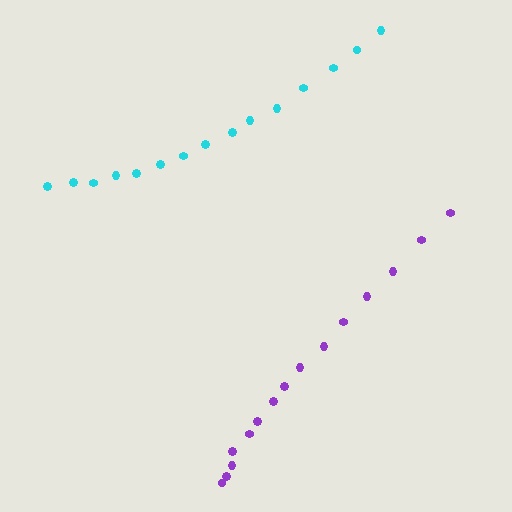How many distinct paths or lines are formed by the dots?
There are 2 distinct paths.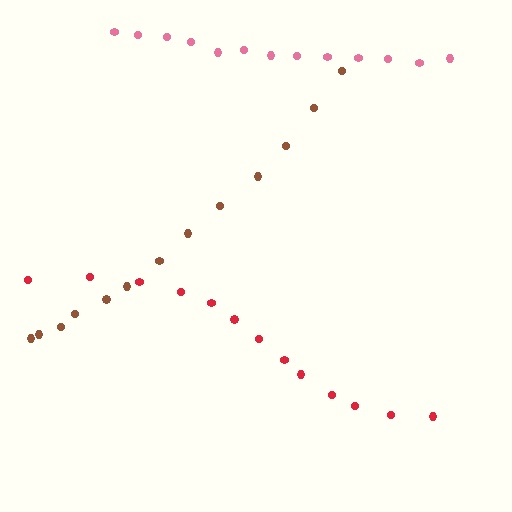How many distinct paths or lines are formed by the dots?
There are 3 distinct paths.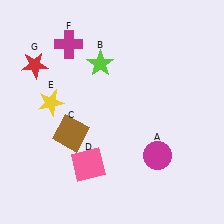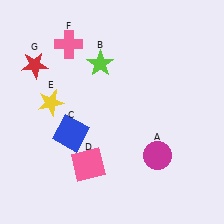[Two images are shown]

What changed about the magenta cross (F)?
In Image 1, F is magenta. In Image 2, it changed to pink.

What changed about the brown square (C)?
In Image 1, C is brown. In Image 2, it changed to blue.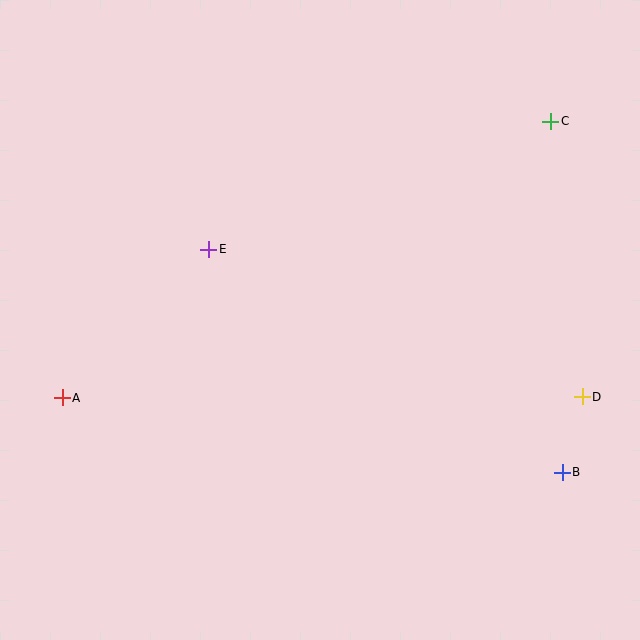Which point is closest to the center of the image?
Point E at (209, 249) is closest to the center.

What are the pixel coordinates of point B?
Point B is at (562, 472).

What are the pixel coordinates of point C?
Point C is at (551, 121).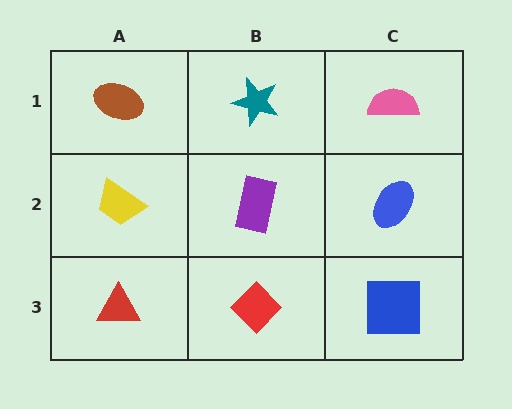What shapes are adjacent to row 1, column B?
A purple rectangle (row 2, column B), a brown ellipse (row 1, column A), a pink semicircle (row 1, column C).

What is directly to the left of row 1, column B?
A brown ellipse.